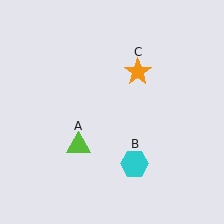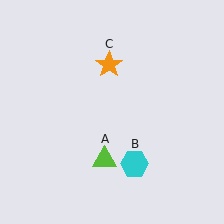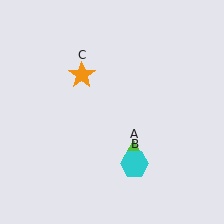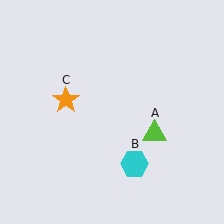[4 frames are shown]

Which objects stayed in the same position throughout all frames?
Cyan hexagon (object B) remained stationary.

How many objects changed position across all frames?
2 objects changed position: lime triangle (object A), orange star (object C).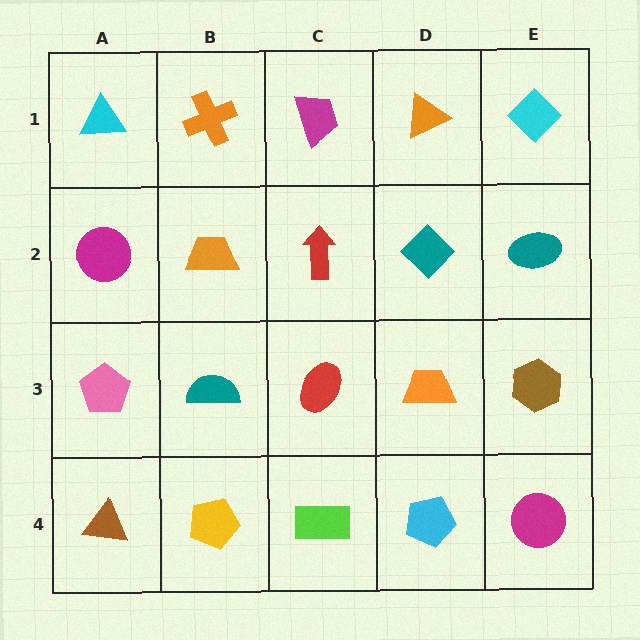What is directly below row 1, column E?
A teal ellipse.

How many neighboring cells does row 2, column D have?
4.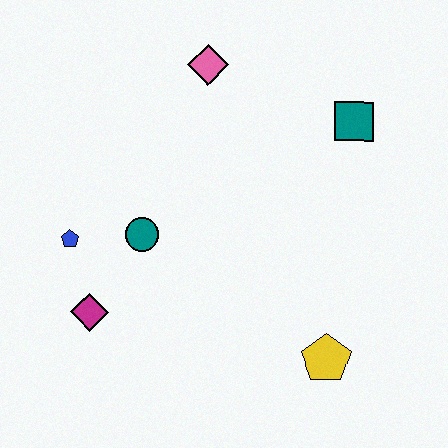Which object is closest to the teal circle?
The blue pentagon is closest to the teal circle.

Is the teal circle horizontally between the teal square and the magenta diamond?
Yes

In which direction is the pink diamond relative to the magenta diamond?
The pink diamond is above the magenta diamond.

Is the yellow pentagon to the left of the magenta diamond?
No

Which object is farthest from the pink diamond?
The yellow pentagon is farthest from the pink diamond.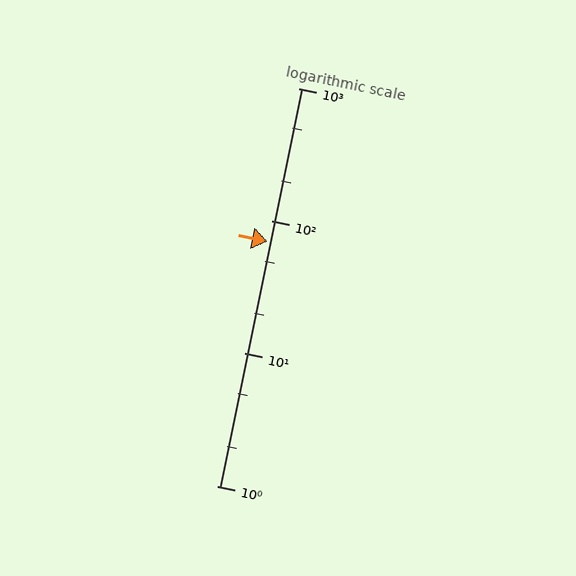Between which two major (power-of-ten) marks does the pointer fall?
The pointer is between 10 and 100.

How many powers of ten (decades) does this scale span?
The scale spans 3 decades, from 1 to 1000.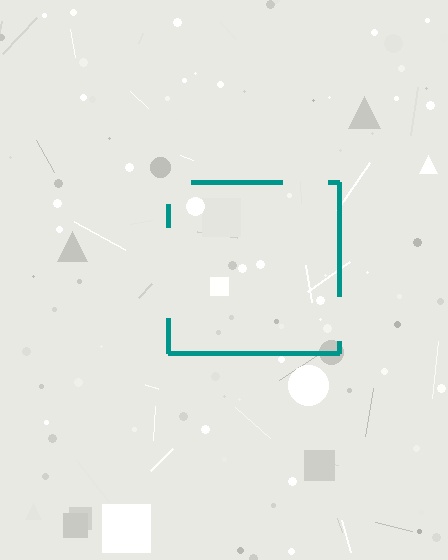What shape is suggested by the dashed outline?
The dashed outline suggests a square.